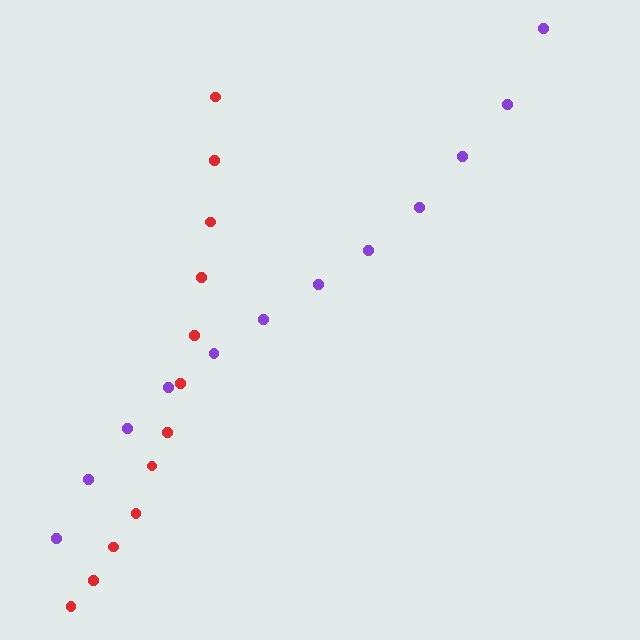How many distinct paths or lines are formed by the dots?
There are 2 distinct paths.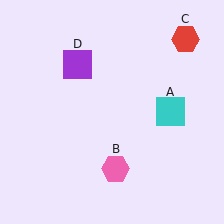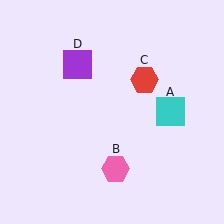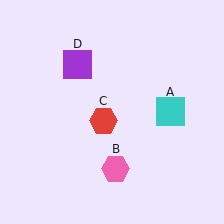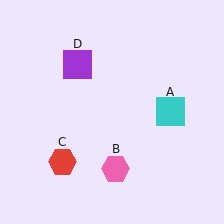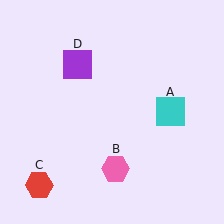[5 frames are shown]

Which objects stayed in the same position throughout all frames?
Cyan square (object A) and pink hexagon (object B) and purple square (object D) remained stationary.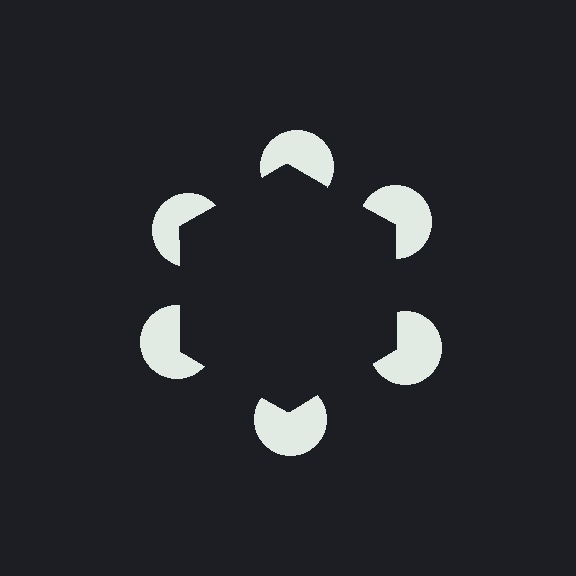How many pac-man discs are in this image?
There are 6 — one at each vertex of the illusory hexagon.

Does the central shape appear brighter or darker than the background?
It typically appears slightly darker than the background, even though no actual brightness change is drawn.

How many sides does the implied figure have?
6 sides.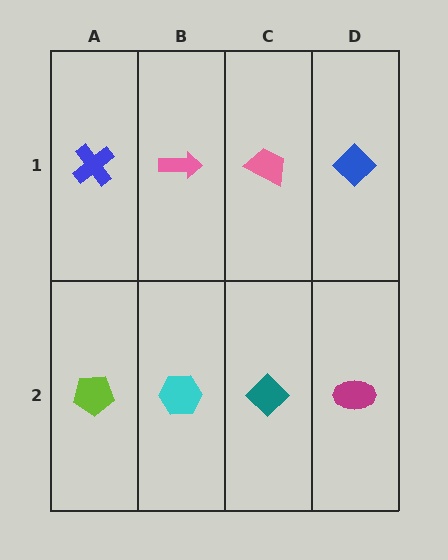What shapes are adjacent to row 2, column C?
A pink trapezoid (row 1, column C), a cyan hexagon (row 2, column B), a magenta ellipse (row 2, column D).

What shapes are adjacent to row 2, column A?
A blue cross (row 1, column A), a cyan hexagon (row 2, column B).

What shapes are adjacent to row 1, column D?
A magenta ellipse (row 2, column D), a pink trapezoid (row 1, column C).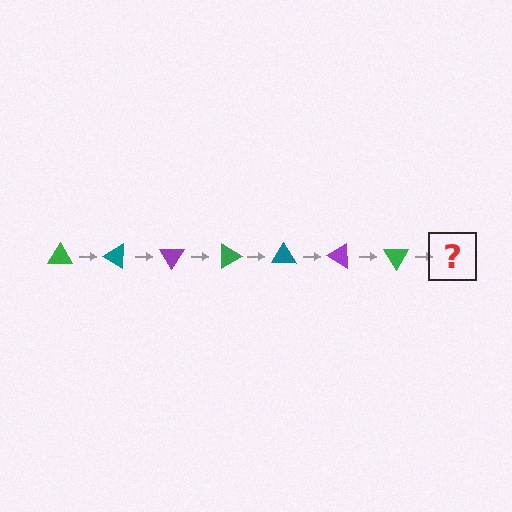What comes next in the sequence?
The next element should be a teal triangle, rotated 210 degrees from the start.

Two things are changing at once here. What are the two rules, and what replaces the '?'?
The two rules are that it rotates 30 degrees each step and the color cycles through green, teal, and purple. The '?' should be a teal triangle, rotated 210 degrees from the start.